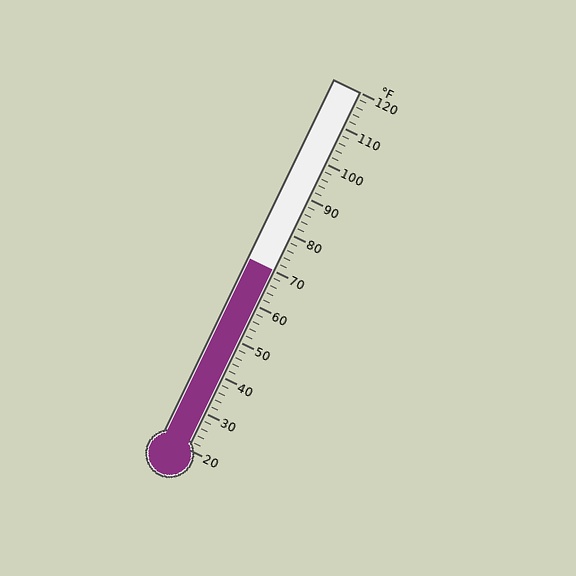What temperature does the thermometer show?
The thermometer shows approximately 70°F.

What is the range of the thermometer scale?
The thermometer scale ranges from 20°F to 120°F.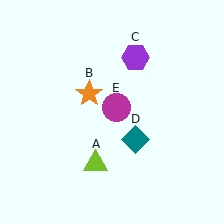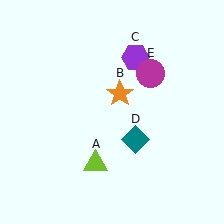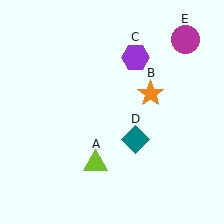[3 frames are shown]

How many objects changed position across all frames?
2 objects changed position: orange star (object B), magenta circle (object E).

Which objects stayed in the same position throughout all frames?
Lime triangle (object A) and purple hexagon (object C) and teal diamond (object D) remained stationary.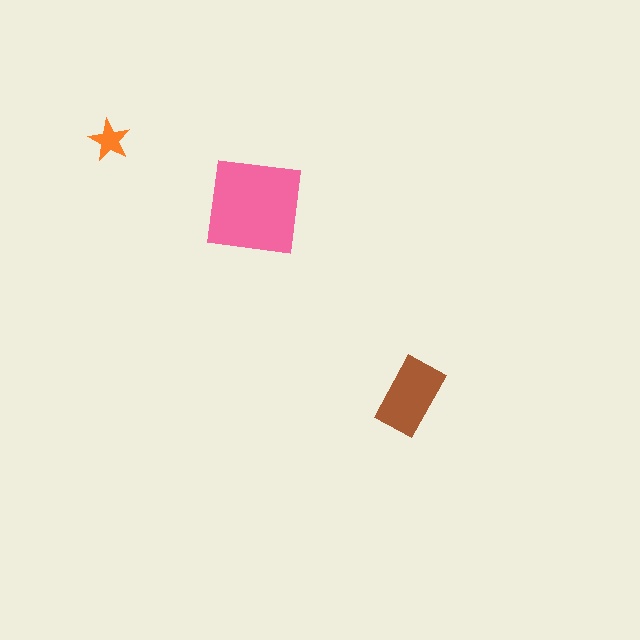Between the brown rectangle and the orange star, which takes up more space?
The brown rectangle.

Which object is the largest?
The pink square.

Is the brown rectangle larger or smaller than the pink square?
Smaller.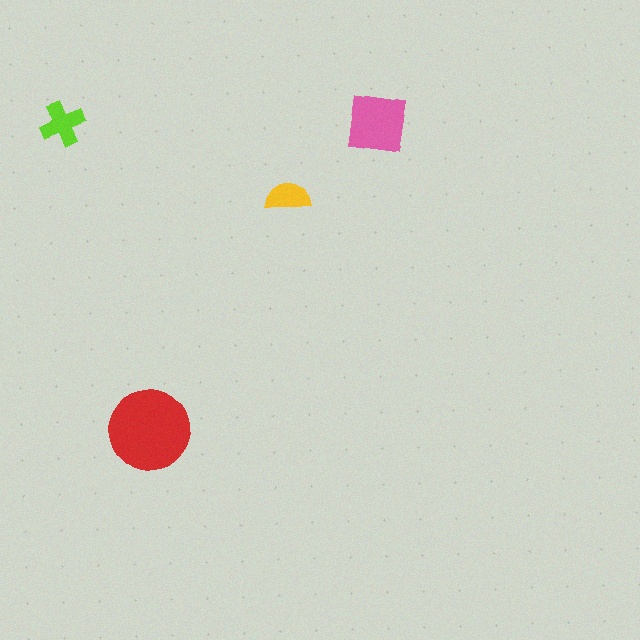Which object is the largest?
The red circle.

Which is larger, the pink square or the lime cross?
The pink square.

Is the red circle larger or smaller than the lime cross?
Larger.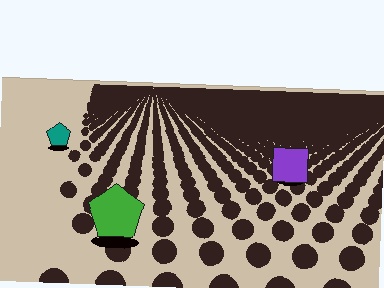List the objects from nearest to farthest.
From nearest to farthest: the green pentagon, the purple square, the teal pentagon.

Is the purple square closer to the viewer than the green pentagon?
No. The green pentagon is closer — you can tell from the texture gradient: the ground texture is coarser near it.